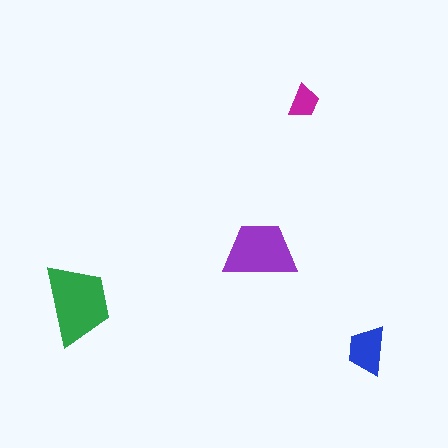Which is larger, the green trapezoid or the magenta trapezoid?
The green one.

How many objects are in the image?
There are 4 objects in the image.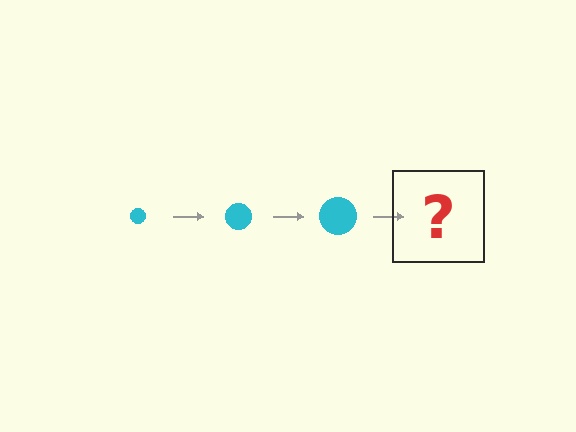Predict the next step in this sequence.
The next step is a cyan circle, larger than the previous one.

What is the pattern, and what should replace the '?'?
The pattern is that the circle gets progressively larger each step. The '?' should be a cyan circle, larger than the previous one.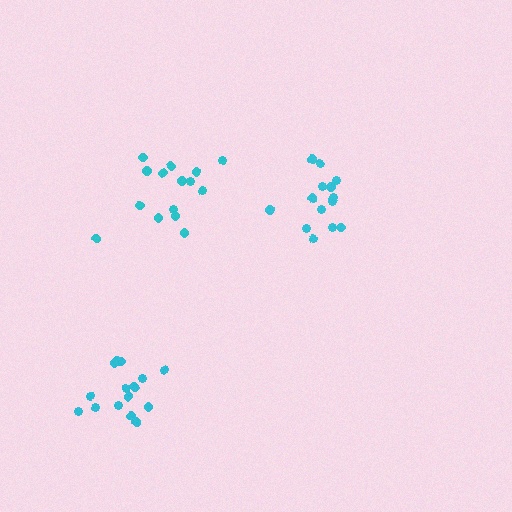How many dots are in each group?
Group 1: 15 dots, Group 2: 15 dots, Group 3: 15 dots (45 total).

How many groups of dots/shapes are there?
There are 3 groups.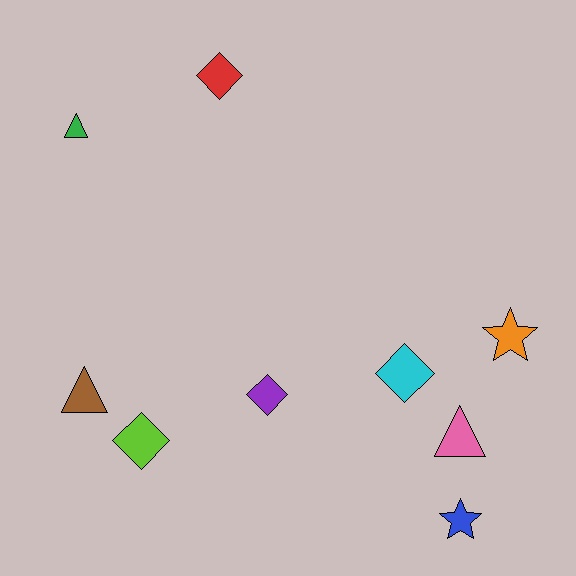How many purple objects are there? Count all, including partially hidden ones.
There is 1 purple object.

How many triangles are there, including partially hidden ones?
There are 3 triangles.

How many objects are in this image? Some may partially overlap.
There are 9 objects.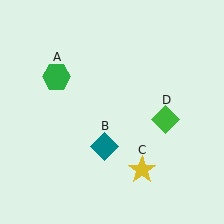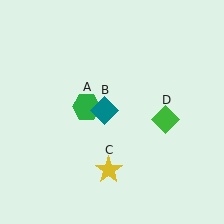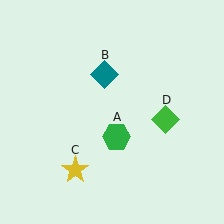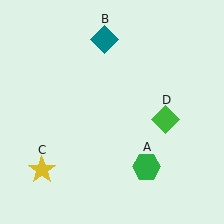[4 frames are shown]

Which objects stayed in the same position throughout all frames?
Green diamond (object D) remained stationary.